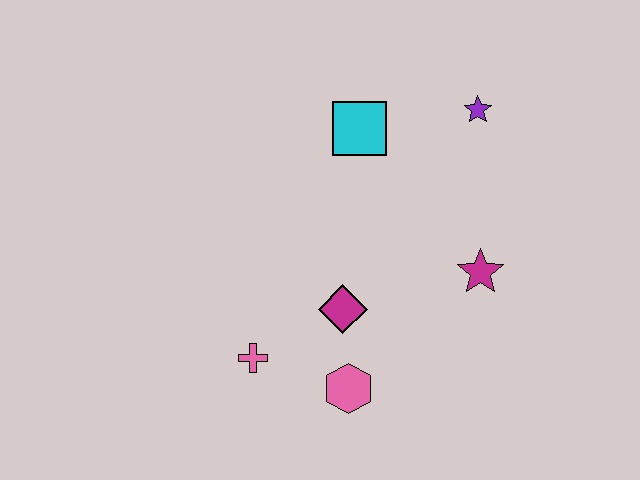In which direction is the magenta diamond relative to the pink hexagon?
The magenta diamond is above the pink hexagon.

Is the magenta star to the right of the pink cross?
Yes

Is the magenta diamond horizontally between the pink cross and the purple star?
Yes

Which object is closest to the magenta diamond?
The pink hexagon is closest to the magenta diamond.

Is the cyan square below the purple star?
Yes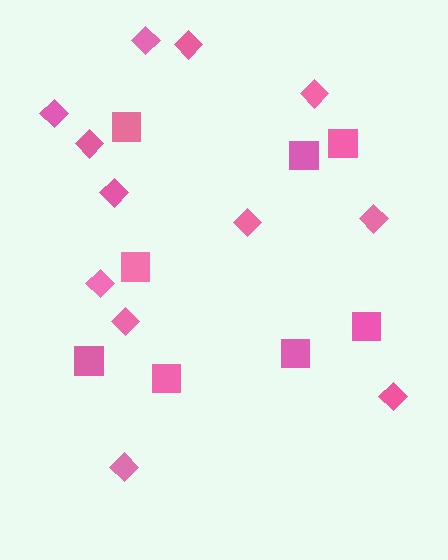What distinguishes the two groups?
There are 2 groups: one group of diamonds (12) and one group of squares (8).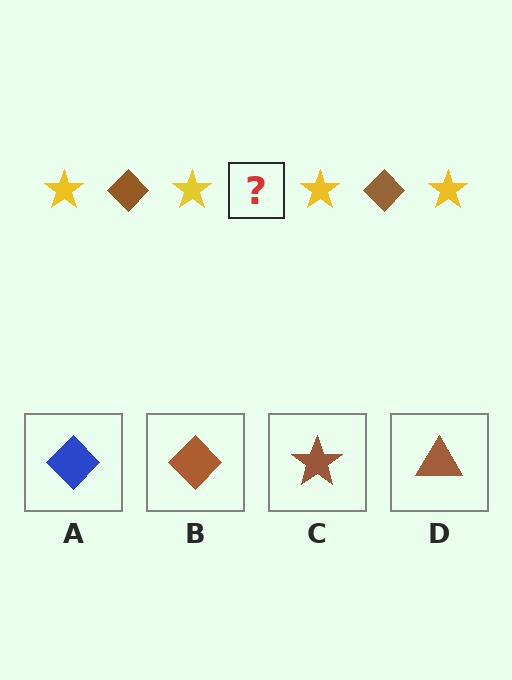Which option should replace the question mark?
Option B.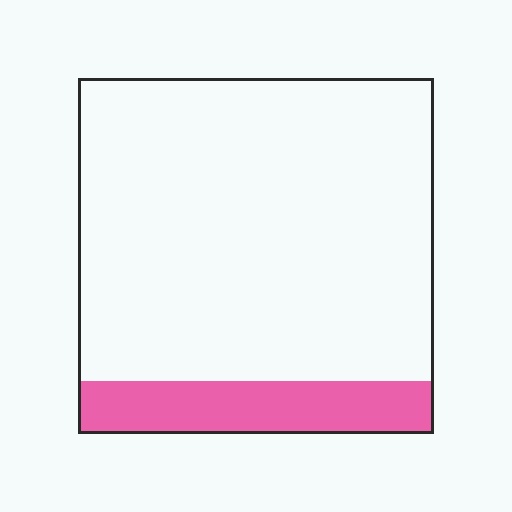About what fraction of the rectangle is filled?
About one sixth (1/6).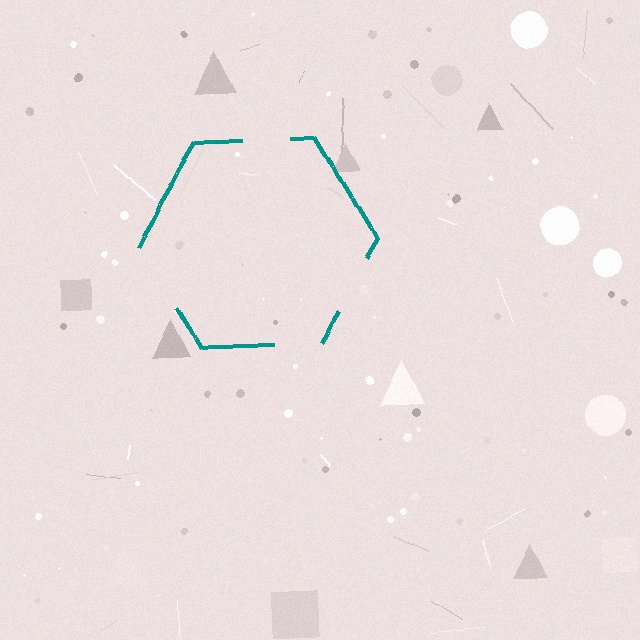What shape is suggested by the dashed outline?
The dashed outline suggests a hexagon.